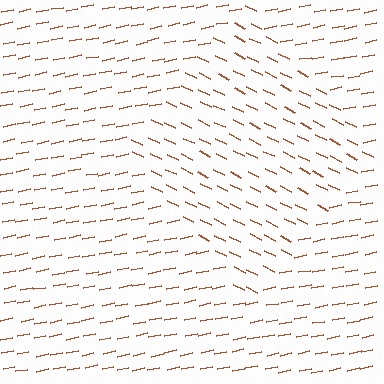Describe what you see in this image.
The image is filled with small brown line segments. A diamond region in the image has lines oriented differently from the surrounding lines, creating a visible texture boundary.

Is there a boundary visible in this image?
Yes, there is a texture boundary formed by a change in line orientation.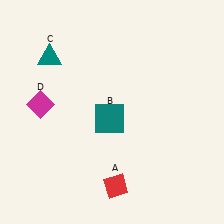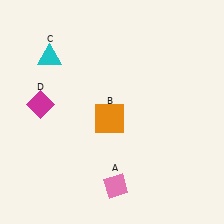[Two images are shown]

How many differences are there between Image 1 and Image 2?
There are 3 differences between the two images.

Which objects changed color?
A changed from red to pink. B changed from teal to orange. C changed from teal to cyan.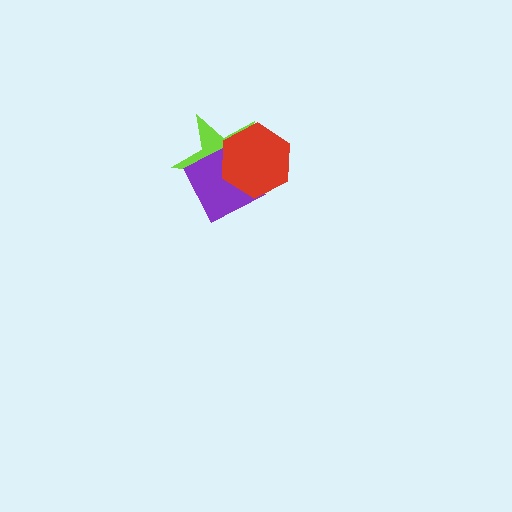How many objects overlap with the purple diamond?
2 objects overlap with the purple diamond.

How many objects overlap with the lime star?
2 objects overlap with the lime star.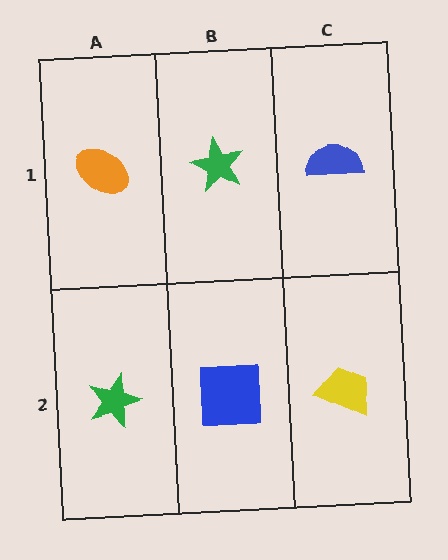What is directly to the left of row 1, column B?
An orange ellipse.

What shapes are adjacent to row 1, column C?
A yellow trapezoid (row 2, column C), a green star (row 1, column B).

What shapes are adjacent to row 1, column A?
A green star (row 2, column A), a green star (row 1, column B).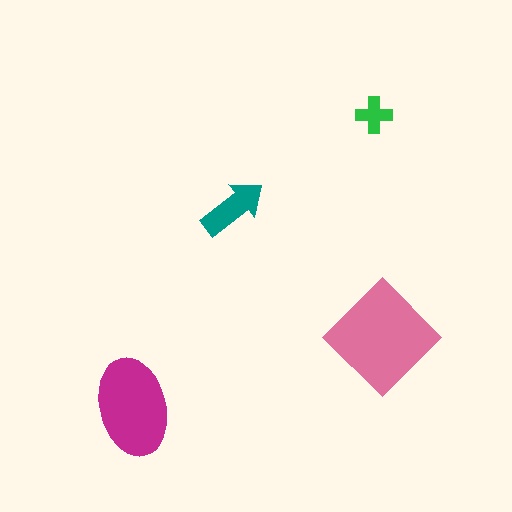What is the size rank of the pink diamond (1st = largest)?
1st.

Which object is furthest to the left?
The magenta ellipse is leftmost.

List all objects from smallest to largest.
The green cross, the teal arrow, the magenta ellipse, the pink diamond.